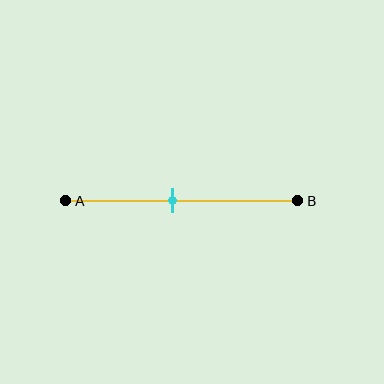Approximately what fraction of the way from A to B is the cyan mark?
The cyan mark is approximately 45% of the way from A to B.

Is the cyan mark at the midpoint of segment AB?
No, the mark is at about 45% from A, not at the 50% midpoint.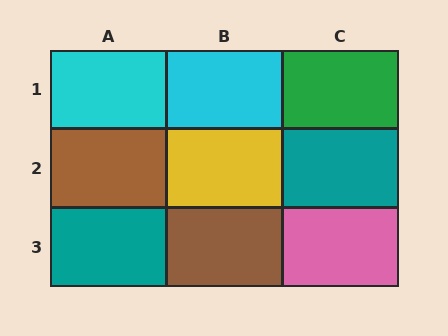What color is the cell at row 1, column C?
Green.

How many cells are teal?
2 cells are teal.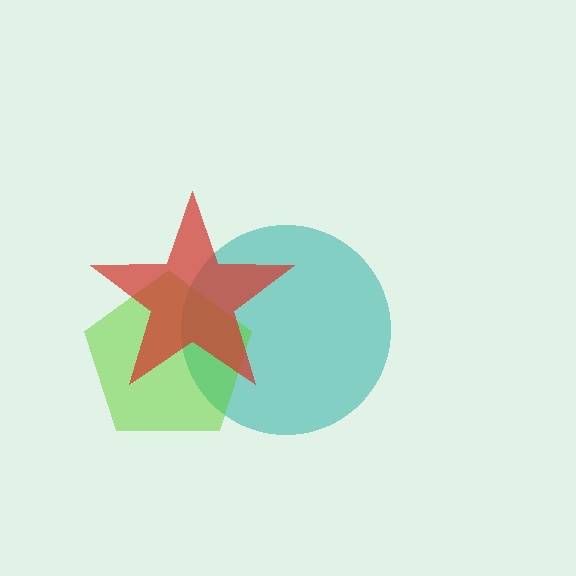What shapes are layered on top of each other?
The layered shapes are: a teal circle, a lime pentagon, a red star.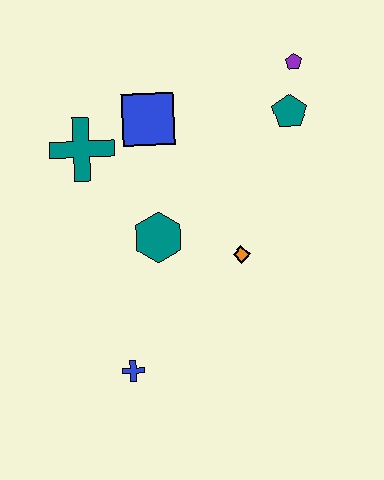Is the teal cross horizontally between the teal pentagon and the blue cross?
No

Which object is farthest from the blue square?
The blue cross is farthest from the blue square.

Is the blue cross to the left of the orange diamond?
Yes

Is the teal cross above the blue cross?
Yes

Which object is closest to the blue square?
The teal cross is closest to the blue square.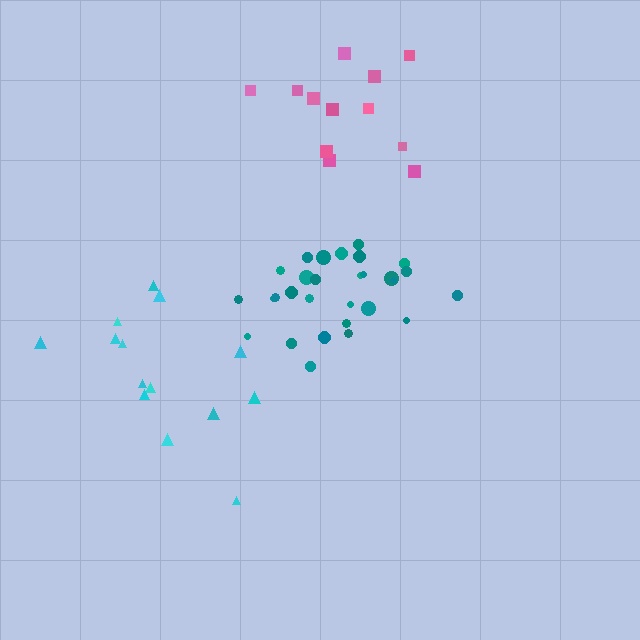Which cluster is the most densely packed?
Teal.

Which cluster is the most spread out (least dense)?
Cyan.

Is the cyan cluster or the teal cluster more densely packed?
Teal.